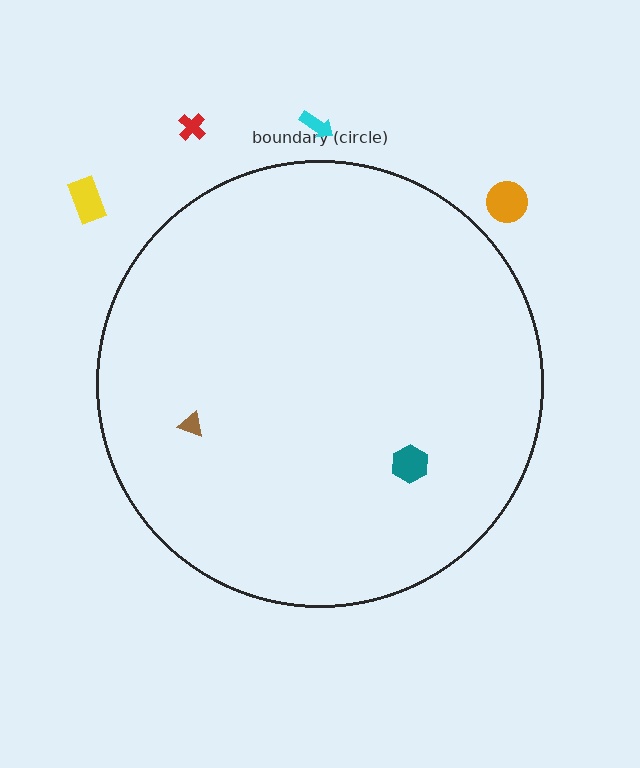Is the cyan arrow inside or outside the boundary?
Outside.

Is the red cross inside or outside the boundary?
Outside.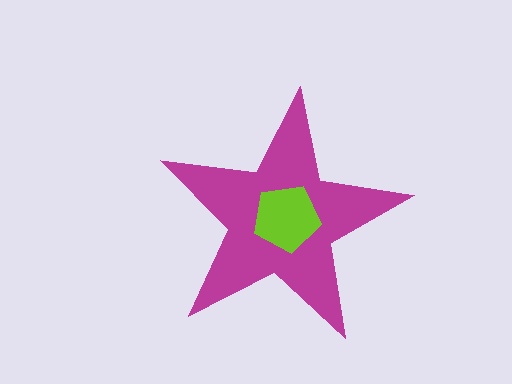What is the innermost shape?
The lime pentagon.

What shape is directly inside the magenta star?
The lime pentagon.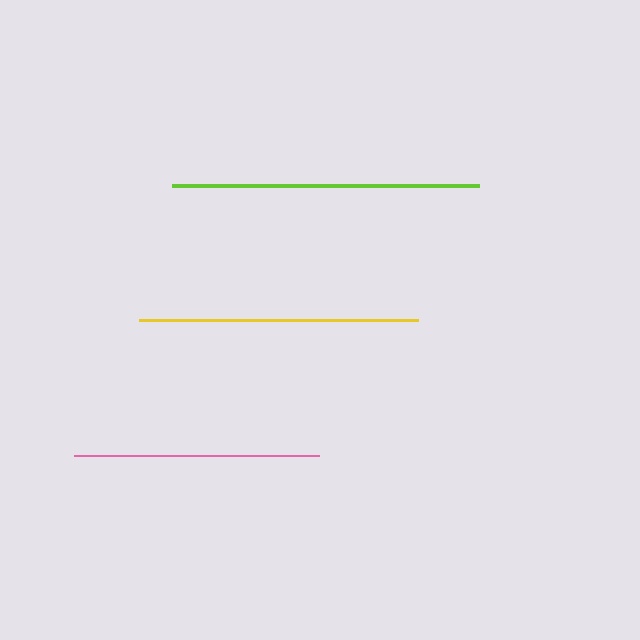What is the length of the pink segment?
The pink segment is approximately 245 pixels long.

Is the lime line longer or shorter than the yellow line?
The lime line is longer than the yellow line.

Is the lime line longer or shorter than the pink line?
The lime line is longer than the pink line.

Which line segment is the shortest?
The pink line is the shortest at approximately 245 pixels.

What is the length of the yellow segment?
The yellow segment is approximately 280 pixels long.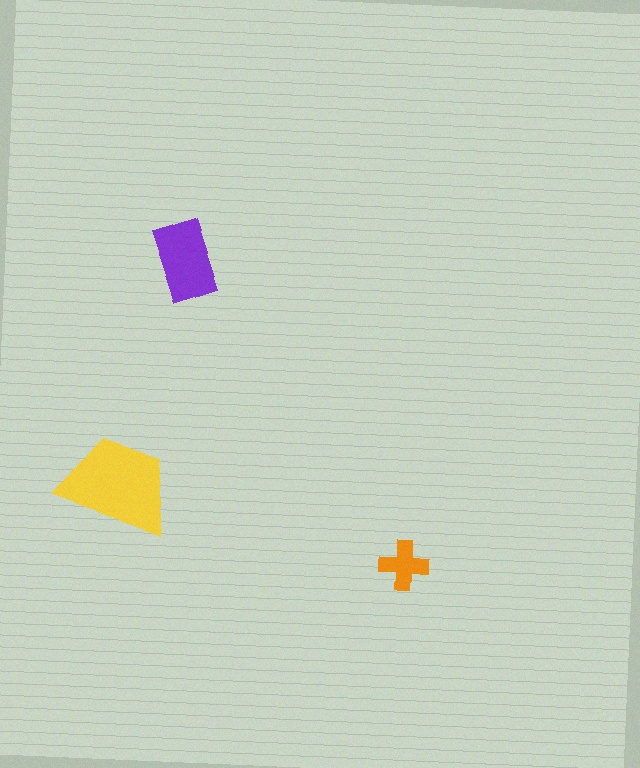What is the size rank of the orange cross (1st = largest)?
3rd.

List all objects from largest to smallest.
The yellow trapezoid, the purple rectangle, the orange cross.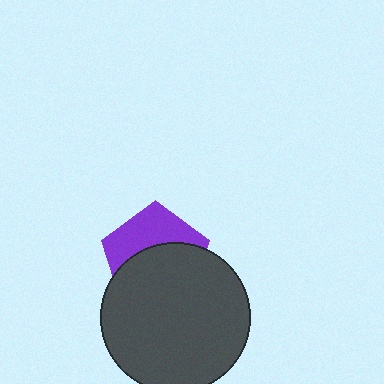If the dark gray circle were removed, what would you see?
You would see the complete purple pentagon.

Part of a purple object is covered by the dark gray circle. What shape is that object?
It is a pentagon.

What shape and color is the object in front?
The object in front is a dark gray circle.